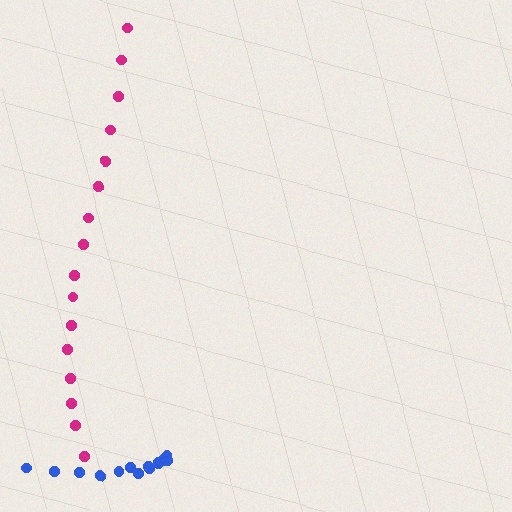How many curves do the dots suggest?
There are 2 distinct paths.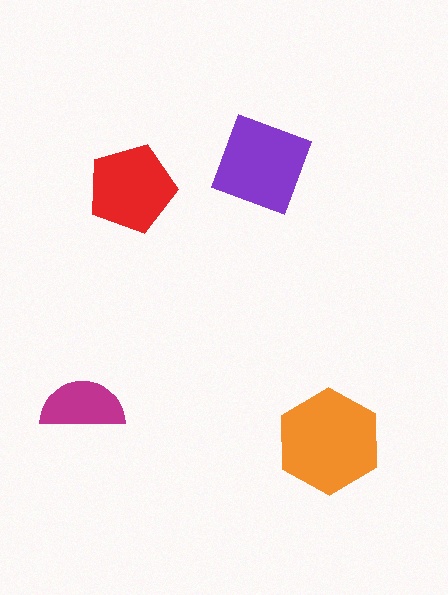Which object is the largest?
The orange hexagon.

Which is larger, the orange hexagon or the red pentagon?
The orange hexagon.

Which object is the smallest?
The magenta semicircle.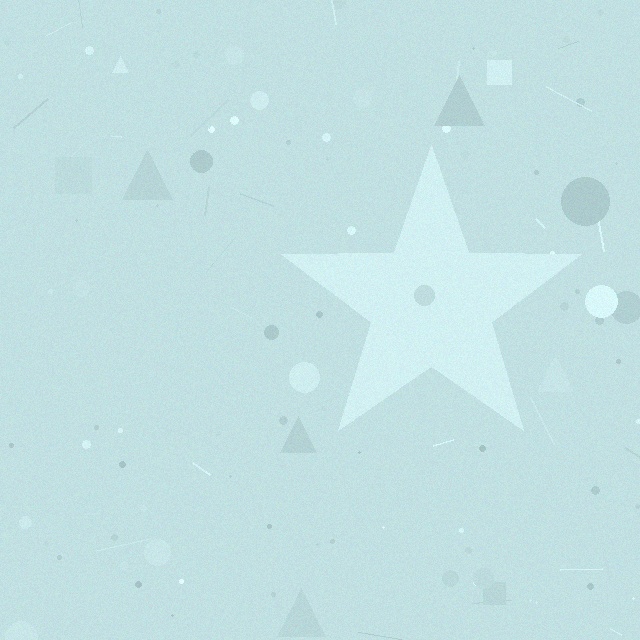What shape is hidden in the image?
A star is hidden in the image.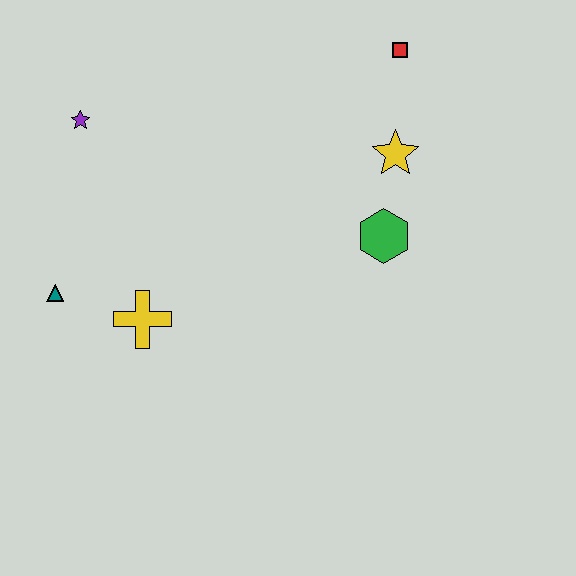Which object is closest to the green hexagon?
The yellow star is closest to the green hexagon.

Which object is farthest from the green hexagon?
The teal triangle is farthest from the green hexagon.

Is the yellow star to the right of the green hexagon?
Yes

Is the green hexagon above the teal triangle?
Yes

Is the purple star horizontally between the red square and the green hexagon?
No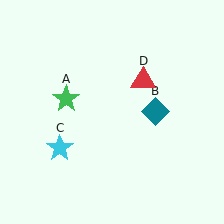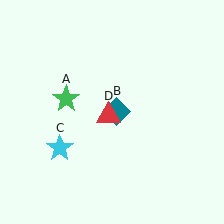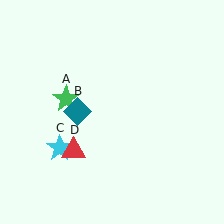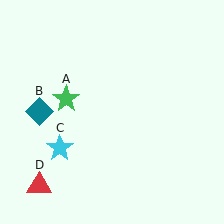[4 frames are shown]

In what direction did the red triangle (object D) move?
The red triangle (object D) moved down and to the left.